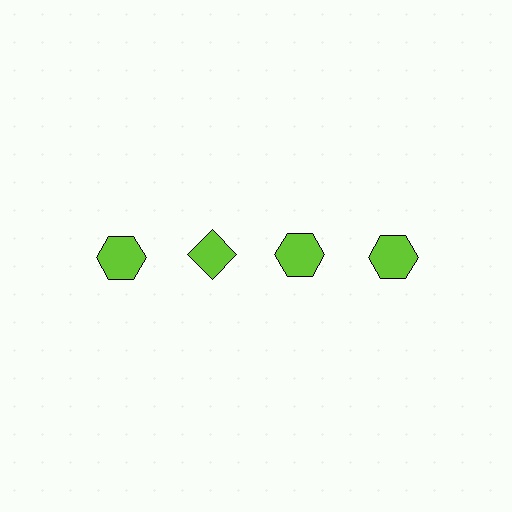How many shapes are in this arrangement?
There are 4 shapes arranged in a grid pattern.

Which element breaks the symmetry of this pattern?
The lime diamond in the top row, second from left column breaks the symmetry. All other shapes are lime hexagons.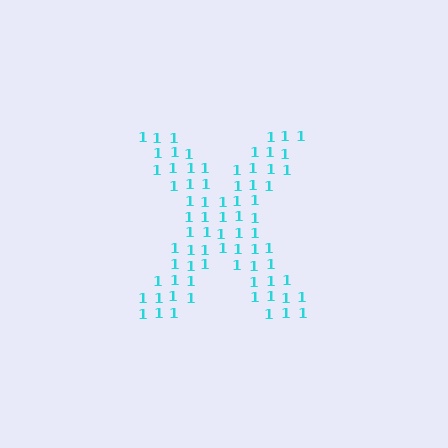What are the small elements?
The small elements are digit 1's.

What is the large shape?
The large shape is the letter X.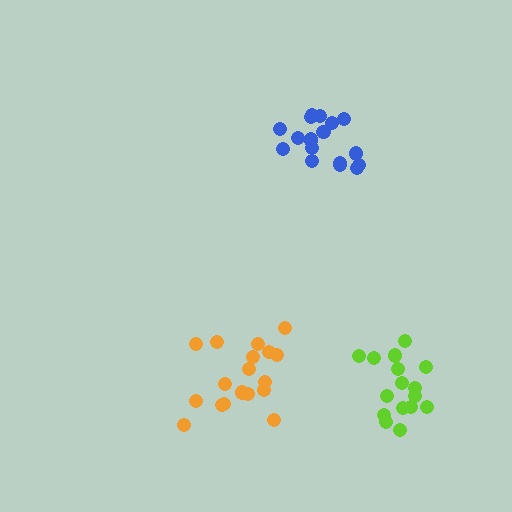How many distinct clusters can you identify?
There are 3 distinct clusters.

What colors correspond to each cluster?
The clusters are colored: orange, blue, lime.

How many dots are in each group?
Group 1: 18 dots, Group 2: 18 dots, Group 3: 16 dots (52 total).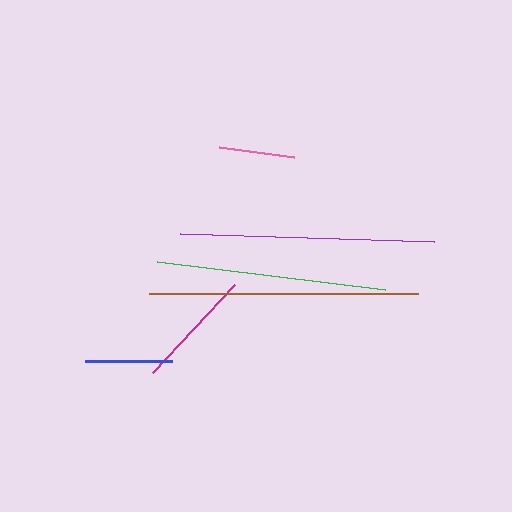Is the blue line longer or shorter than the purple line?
The purple line is longer than the blue line.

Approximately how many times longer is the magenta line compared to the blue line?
The magenta line is approximately 1.4 times the length of the blue line.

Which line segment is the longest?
The brown line is the longest at approximately 269 pixels.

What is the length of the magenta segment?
The magenta segment is approximately 120 pixels long.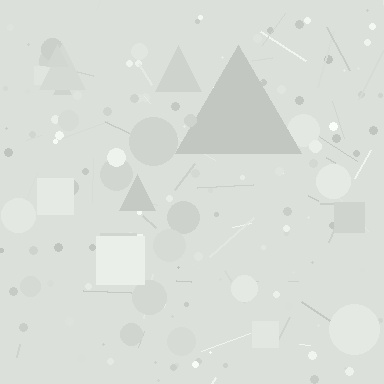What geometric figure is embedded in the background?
A triangle is embedded in the background.